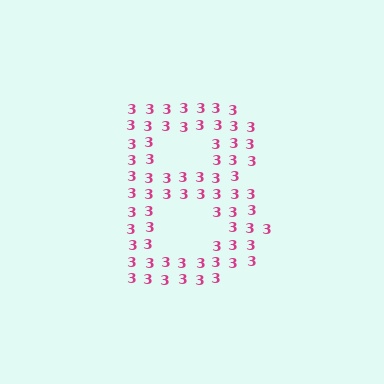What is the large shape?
The large shape is the letter B.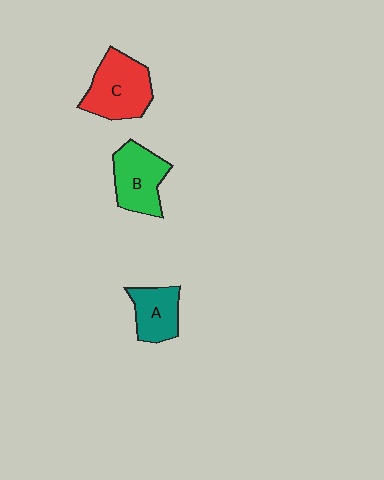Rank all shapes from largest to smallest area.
From largest to smallest: C (red), B (green), A (teal).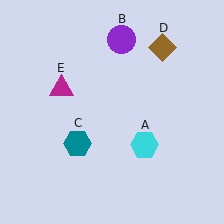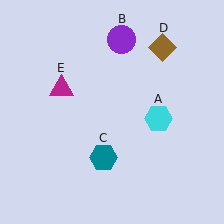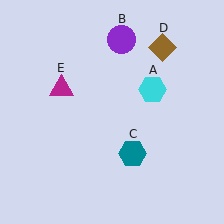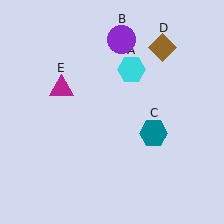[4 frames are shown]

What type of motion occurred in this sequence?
The cyan hexagon (object A), teal hexagon (object C) rotated counterclockwise around the center of the scene.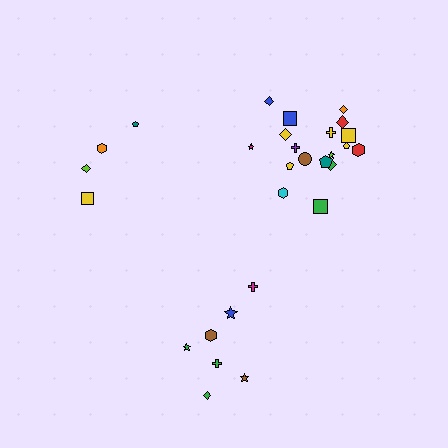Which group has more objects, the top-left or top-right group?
The top-right group.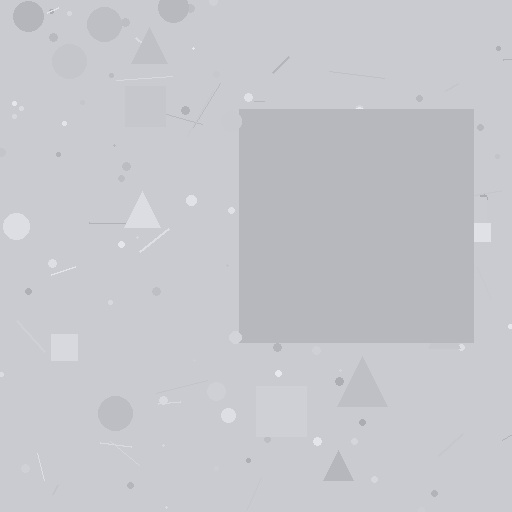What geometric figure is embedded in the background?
A square is embedded in the background.